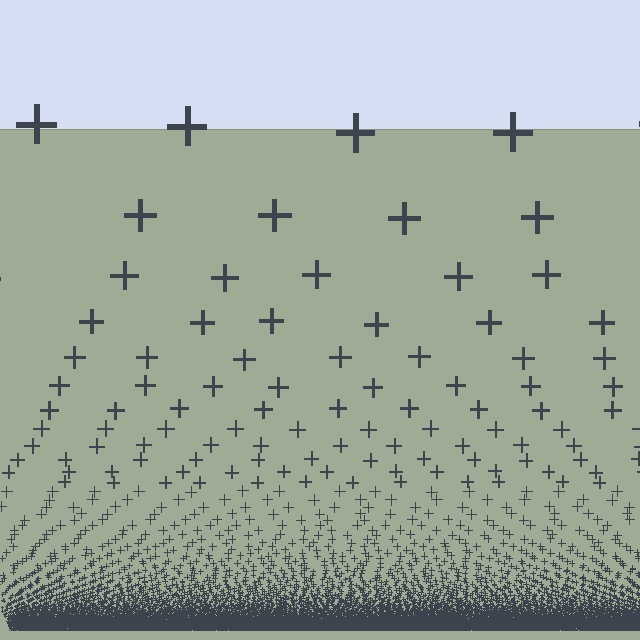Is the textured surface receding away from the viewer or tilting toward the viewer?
The surface appears to tilt toward the viewer. Texture elements get larger and sparser toward the top.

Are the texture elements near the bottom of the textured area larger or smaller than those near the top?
Smaller. The gradient is inverted — elements near the bottom are smaller and denser.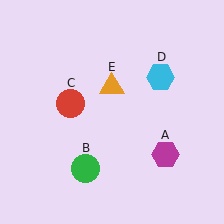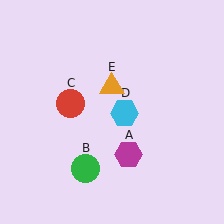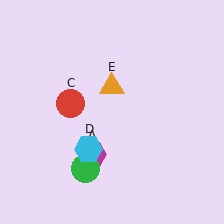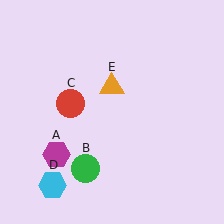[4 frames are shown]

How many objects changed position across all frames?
2 objects changed position: magenta hexagon (object A), cyan hexagon (object D).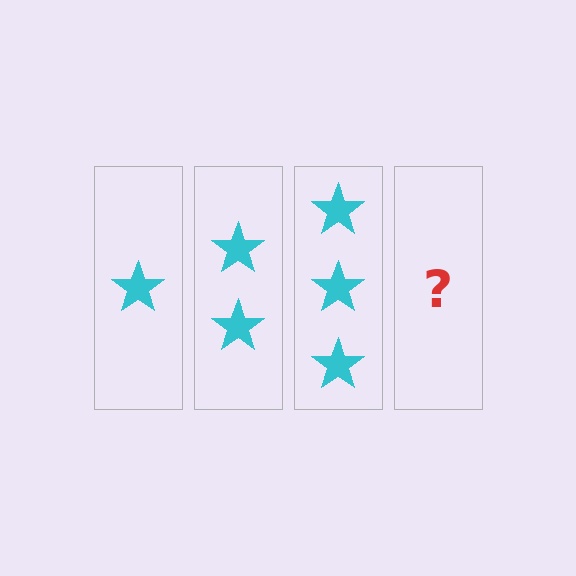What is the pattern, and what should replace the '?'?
The pattern is that each step adds one more star. The '?' should be 4 stars.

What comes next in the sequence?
The next element should be 4 stars.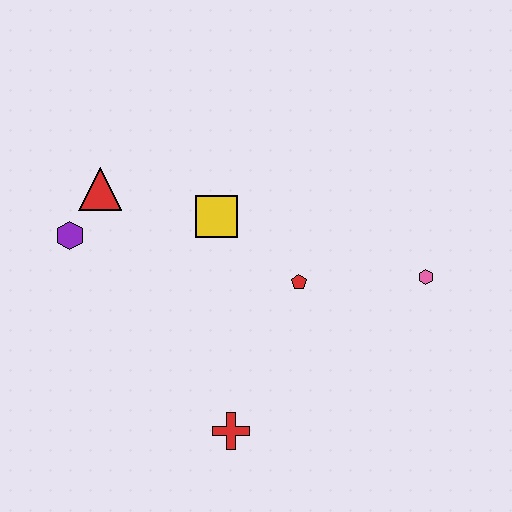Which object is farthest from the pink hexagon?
The purple hexagon is farthest from the pink hexagon.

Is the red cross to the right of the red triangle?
Yes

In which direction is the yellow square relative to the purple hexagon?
The yellow square is to the right of the purple hexagon.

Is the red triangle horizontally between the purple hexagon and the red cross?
Yes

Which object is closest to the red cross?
The red pentagon is closest to the red cross.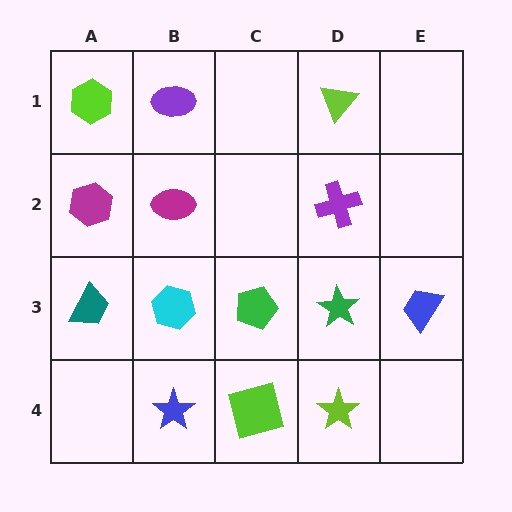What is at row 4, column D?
A lime star.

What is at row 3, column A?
A teal trapezoid.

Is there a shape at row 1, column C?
No, that cell is empty.